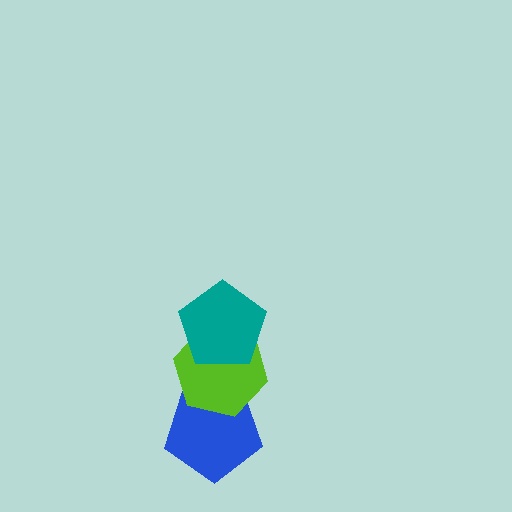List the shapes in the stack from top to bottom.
From top to bottom: the teal pentagon, the lime hexagon, the blue pentagon.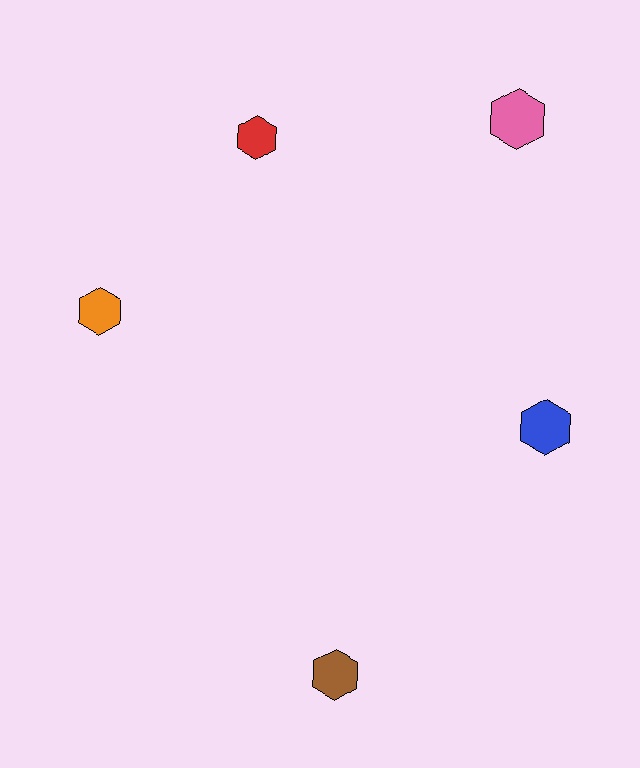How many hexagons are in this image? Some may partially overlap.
There are 5 hexagons.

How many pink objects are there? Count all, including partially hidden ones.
There is 1 pink object.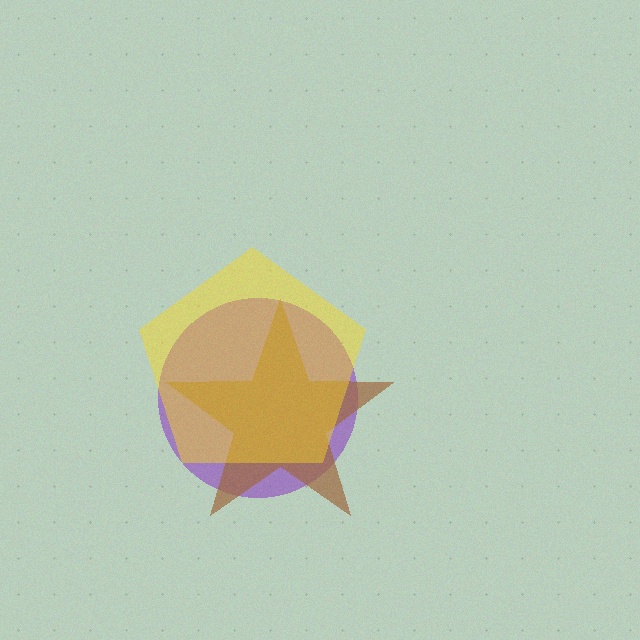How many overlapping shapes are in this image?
There are 3 overlapping shapes in the image.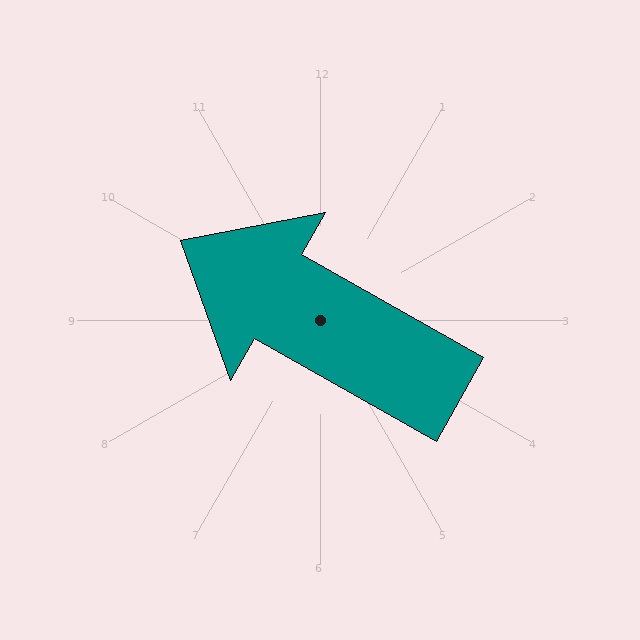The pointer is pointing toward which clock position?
Roughly 10 o'clock.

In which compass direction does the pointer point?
Northwest.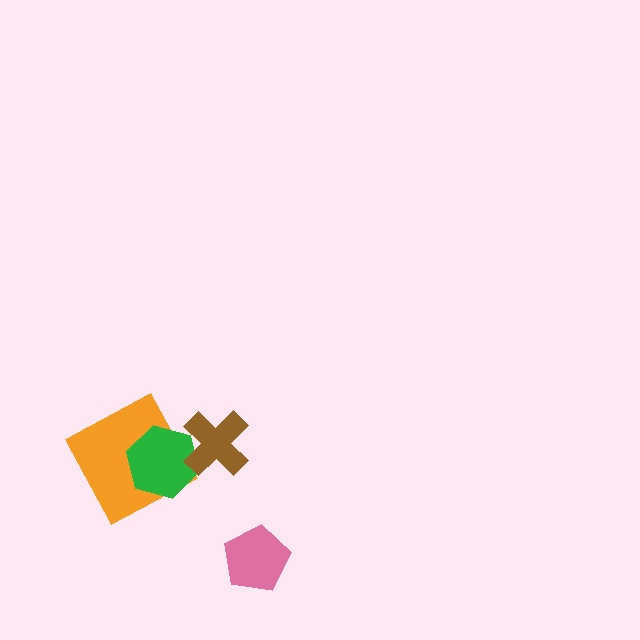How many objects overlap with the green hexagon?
2 objects overlap with the green hexagon.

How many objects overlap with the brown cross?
1 object overlaps with the brown cross.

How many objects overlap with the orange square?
1 object overlaps with the orange square.